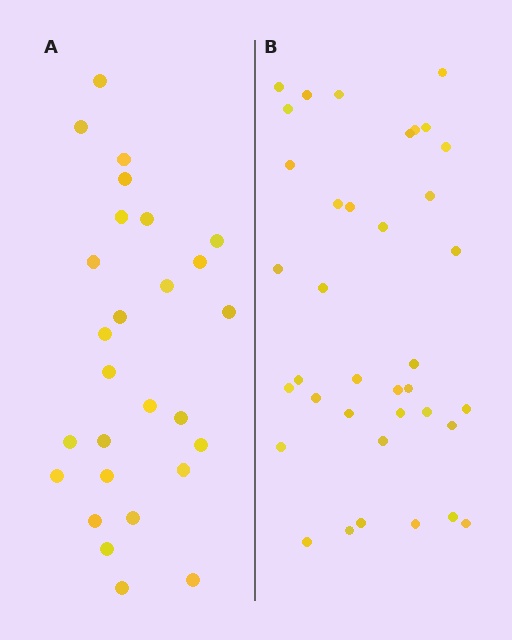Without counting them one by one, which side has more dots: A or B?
Region B (the right region) has more dots.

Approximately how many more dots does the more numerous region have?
Region B has roughly 10 or so more dots than region A.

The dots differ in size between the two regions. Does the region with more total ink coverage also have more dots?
No. Region A has more total ink coverage because its dots are larger, but region B actually contains more individual dots. Total area can be misleading — the number of items is what matters here.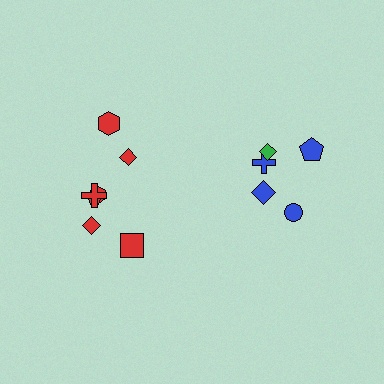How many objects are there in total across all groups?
There are 12 objects.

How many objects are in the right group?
There are 5 objects.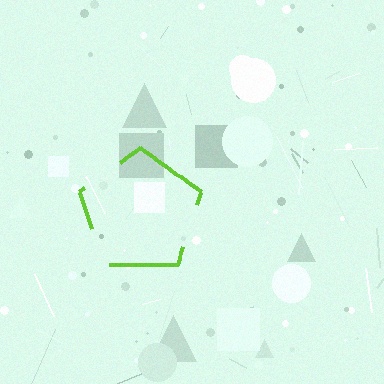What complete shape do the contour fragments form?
The contour fragments form a pentagon.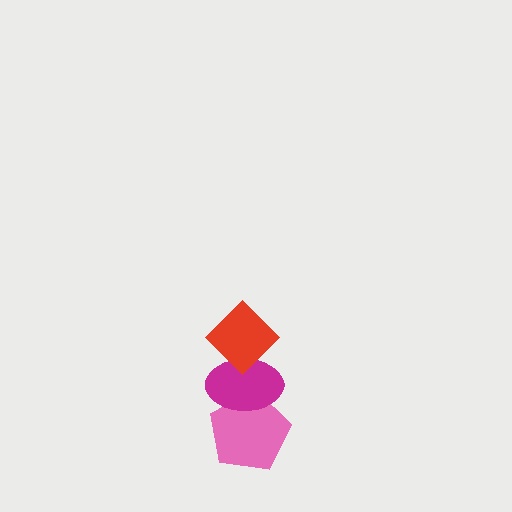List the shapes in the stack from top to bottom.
From top to bottom: the red diamond, the magenta ellipse, the pink pentagon.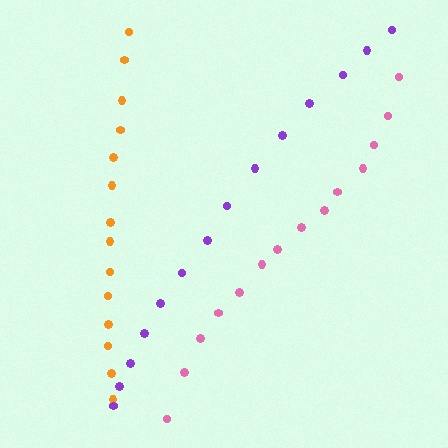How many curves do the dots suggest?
There are 3 distinct paths.